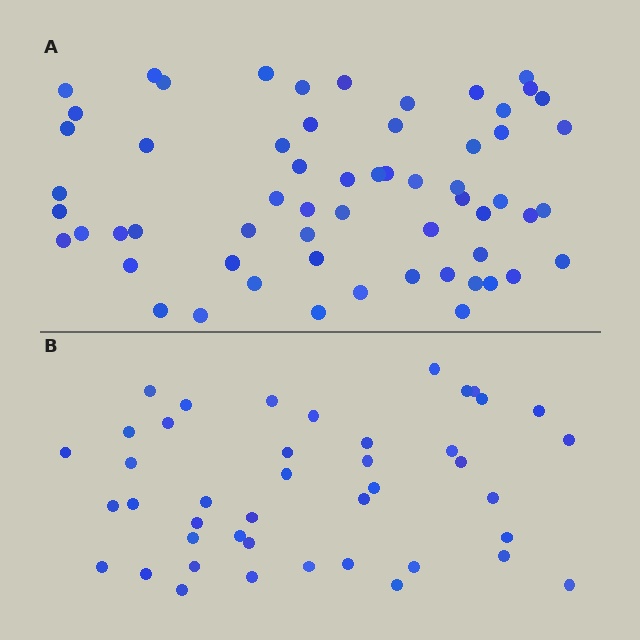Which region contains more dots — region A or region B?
Region A (the top region) has more dots.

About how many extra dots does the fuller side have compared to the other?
Region A has approximately 15 more dots than region B.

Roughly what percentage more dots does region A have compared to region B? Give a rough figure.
About 40% more.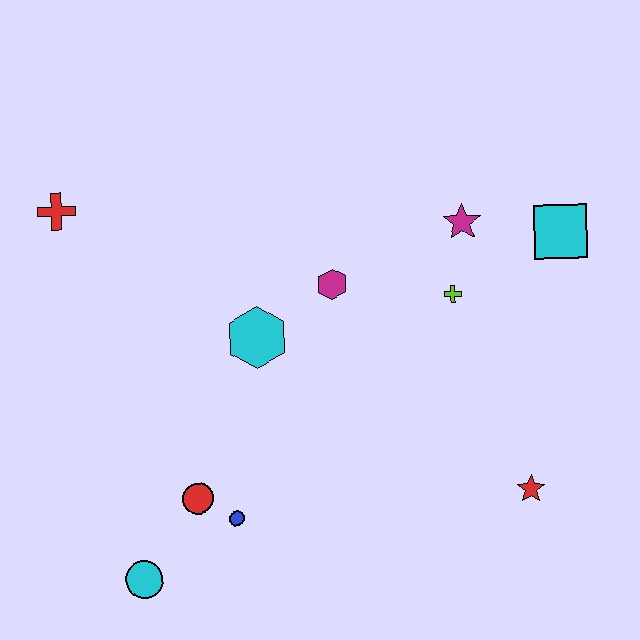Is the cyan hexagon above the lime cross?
No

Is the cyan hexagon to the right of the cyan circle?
Yes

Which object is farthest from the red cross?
The red star is farthest from the red cross.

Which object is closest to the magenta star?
The lime cross is closest to the magenta star.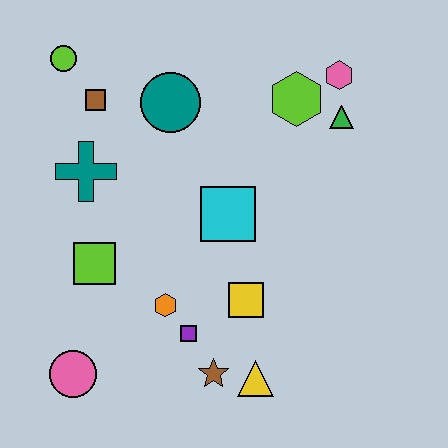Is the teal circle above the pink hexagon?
No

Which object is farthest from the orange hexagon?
The pink hexagon is farthest from the orange hexagon.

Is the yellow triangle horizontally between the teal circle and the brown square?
No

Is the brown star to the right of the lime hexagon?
No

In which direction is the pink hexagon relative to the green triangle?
The pink hexagon is above the green triangle.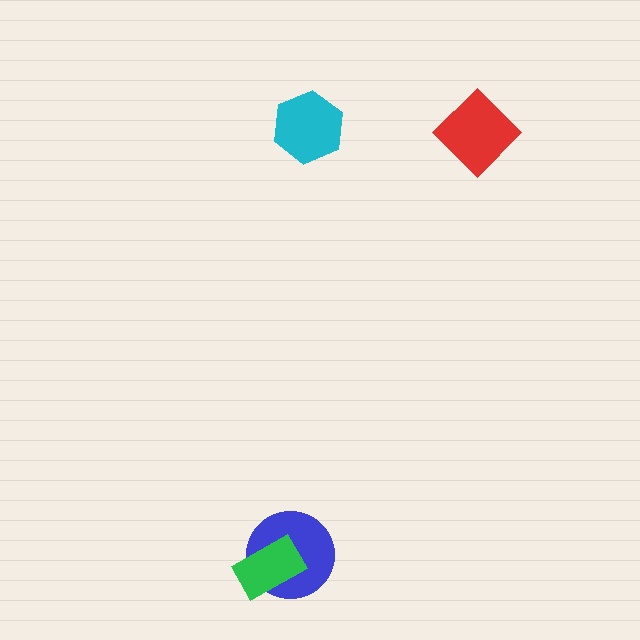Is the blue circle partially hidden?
Yes, it is partially covered by another shape.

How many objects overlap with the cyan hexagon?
0 objects overlap with the cyan hexagon.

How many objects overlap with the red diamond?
0 objects overlap with the red diamond.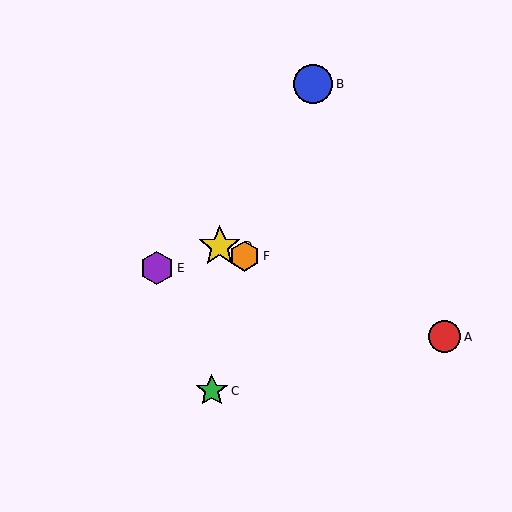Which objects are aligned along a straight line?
Objects A, D, F are aligned along a straight line.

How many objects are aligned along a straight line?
3 objects (A, D, F) are aligned along a straight line.